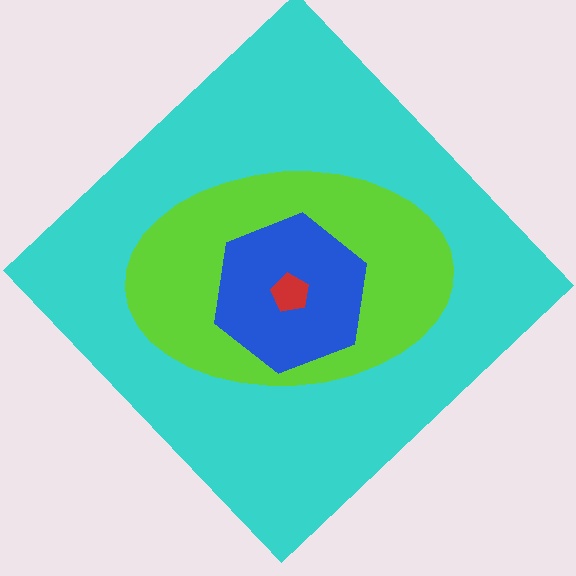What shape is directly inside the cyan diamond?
The lime ellipse.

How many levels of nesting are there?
4.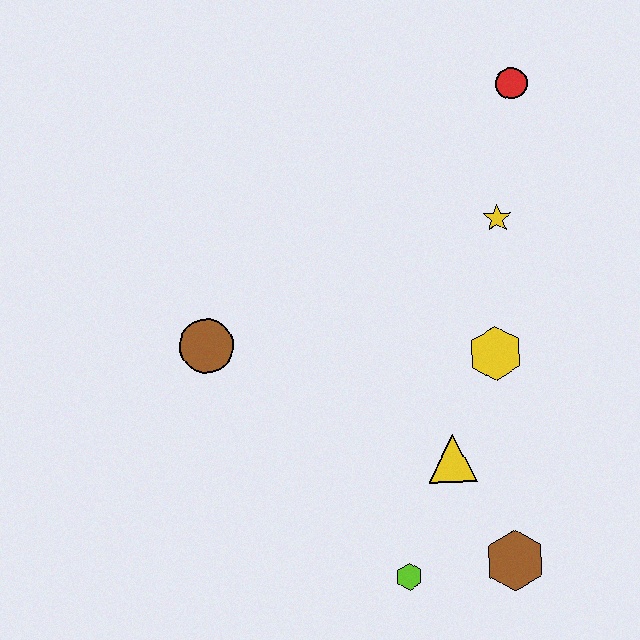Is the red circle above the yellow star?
Yes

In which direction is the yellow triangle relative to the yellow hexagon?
The yellow triangle is below the yellow hexagon.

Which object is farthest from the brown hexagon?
The red circle is farthest from the brown hexagon.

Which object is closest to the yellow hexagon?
The yellow triangle is closest to the yellow hexagon.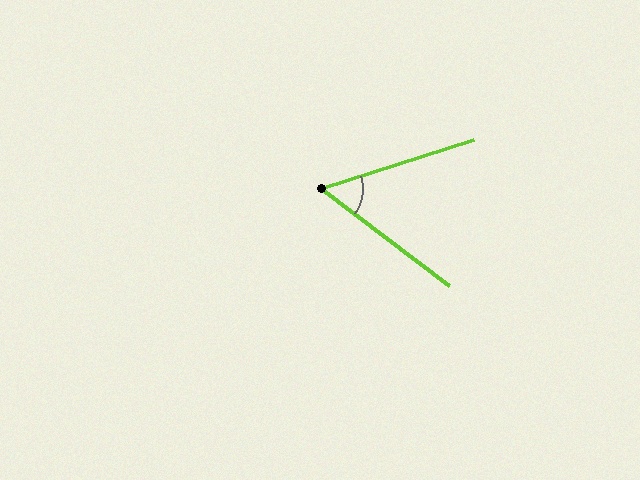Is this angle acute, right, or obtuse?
It is acute.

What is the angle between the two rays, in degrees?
Approximately 55 degrees.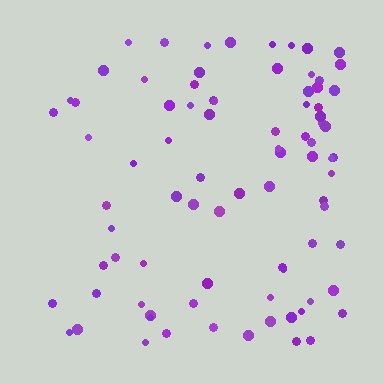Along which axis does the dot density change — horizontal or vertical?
Horizontal.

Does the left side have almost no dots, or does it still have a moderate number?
Still a moderate number, just noticeably fewer than the right.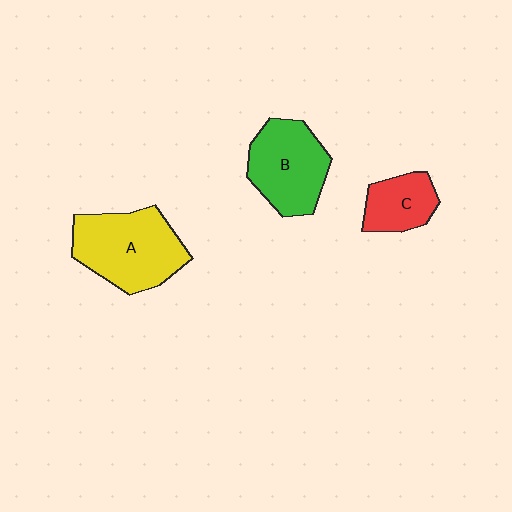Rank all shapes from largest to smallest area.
From largest to smallest: A (yellow), B (green), C (red).